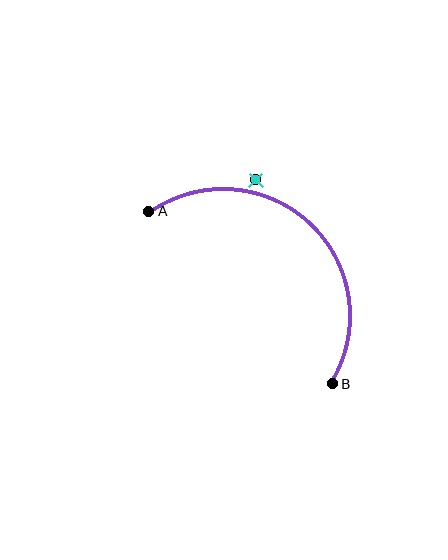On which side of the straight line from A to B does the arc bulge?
The arc bulges above and to the right of the straight line connecting A and B.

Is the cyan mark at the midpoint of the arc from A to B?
No — the cyan mark does not lie on the arc at all. It sits slightly outside the curve.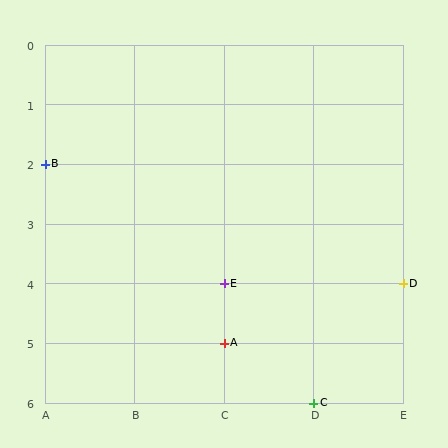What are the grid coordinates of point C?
Point C is at grid coordinates (D, 6).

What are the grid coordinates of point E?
Point E is at grid coordinates (C, 4).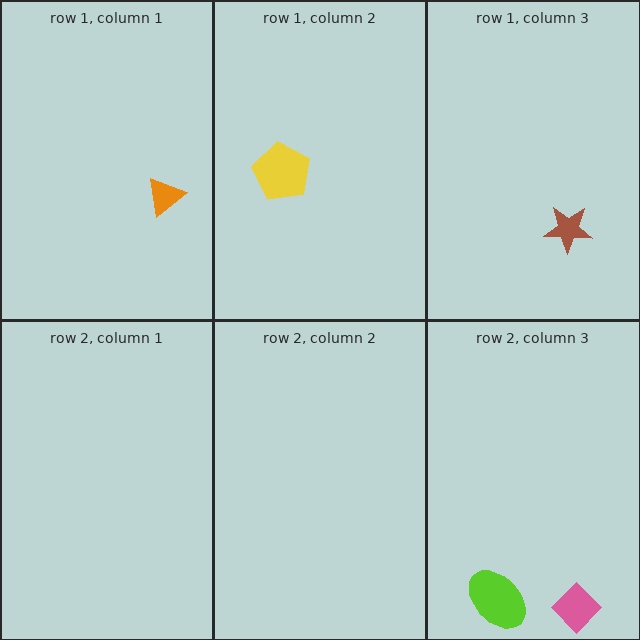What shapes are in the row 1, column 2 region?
The yellow pentagon.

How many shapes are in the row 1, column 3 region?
1.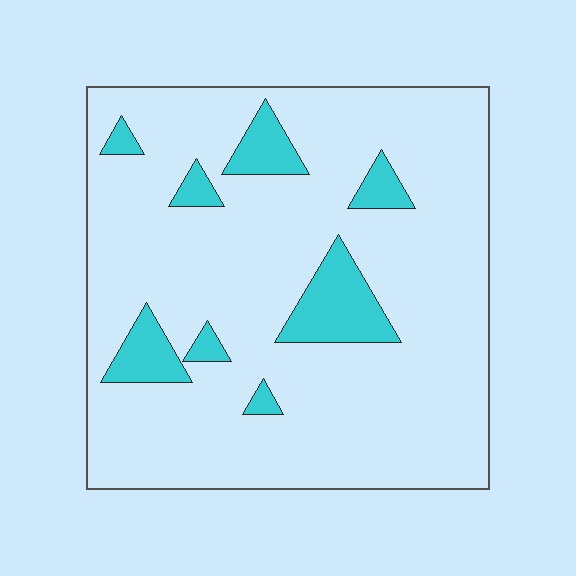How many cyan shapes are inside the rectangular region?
8.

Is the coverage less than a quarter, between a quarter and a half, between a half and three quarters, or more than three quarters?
Less than a quarter.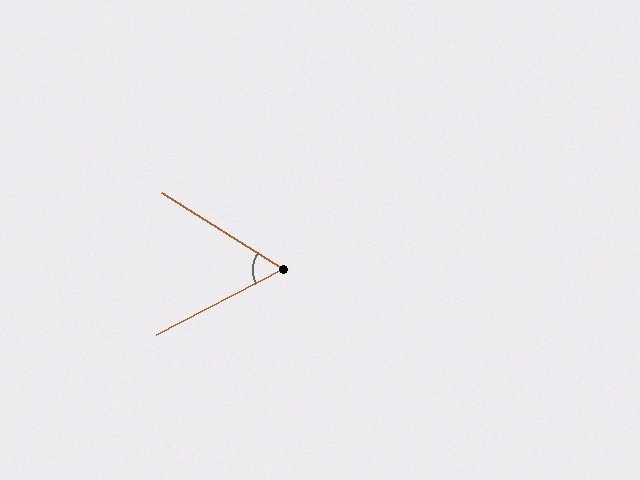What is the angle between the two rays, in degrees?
Approximately 60 degrees.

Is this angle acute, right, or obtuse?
It is acute.